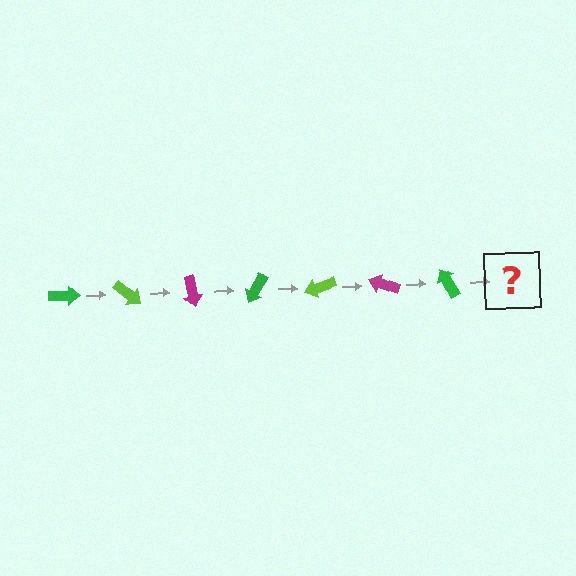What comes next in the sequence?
The next element should be a lime arrow, rotated 280 degrees from the start.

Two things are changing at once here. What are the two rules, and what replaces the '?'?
The two rules are that it rotates 40 degrees each step and the color cycles through green, lime, and magenta. The '?' should be a lime arrow, rotated 280 degrees from the start.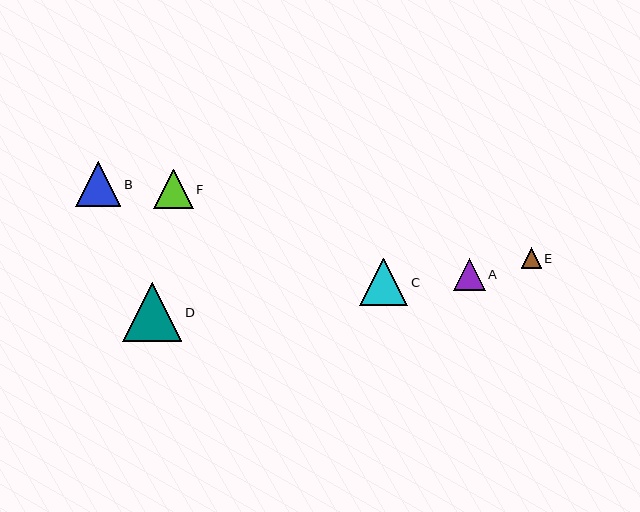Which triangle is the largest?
Triangle D is the largest with a size of approximately 59 pixels.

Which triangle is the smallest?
Triangle E is the smallest with a size of approximately 20 pixels.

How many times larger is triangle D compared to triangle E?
Triangle D is approximately 2.9 times the size of triangle E.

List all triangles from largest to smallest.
From largest to smallest: D, C, B, F, A, E.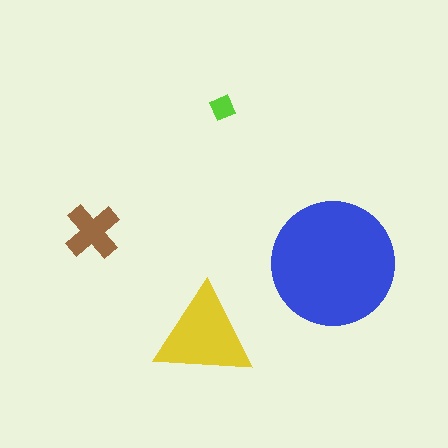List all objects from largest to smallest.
The blue circle, the yellow triangle, the brown cross, the lime diamond.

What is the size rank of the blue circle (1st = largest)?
1st.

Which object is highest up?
The lime diamond is topmost.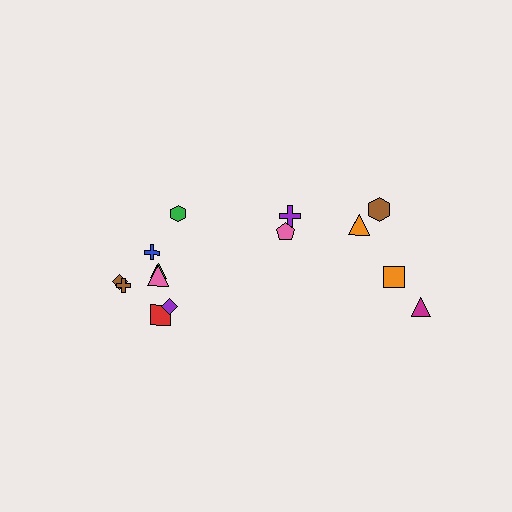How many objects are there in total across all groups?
There are 14 objects.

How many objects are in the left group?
There are 8 objects.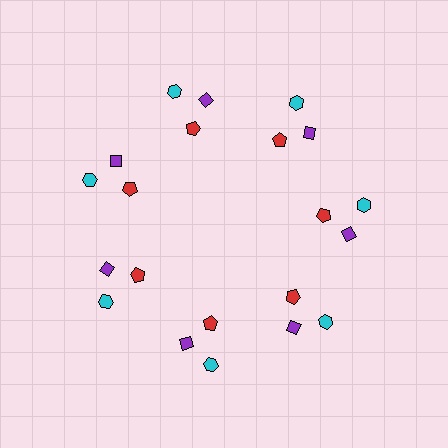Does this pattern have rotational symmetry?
Yes, this pattern has 7-fold rotational symmetry. It looks the same after rotating 51 degrees around the center.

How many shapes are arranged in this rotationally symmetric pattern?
There are 21 shapes, arranged in 7 groups of 3.